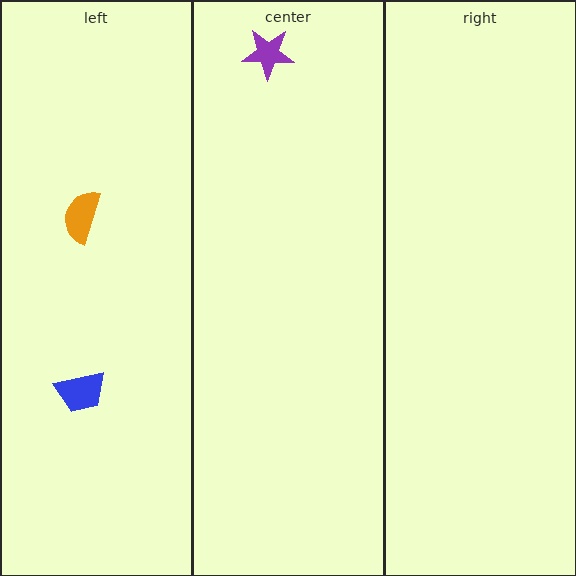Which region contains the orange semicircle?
The left region.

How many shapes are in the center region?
1.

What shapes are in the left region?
The blue trapezoid, the orange semicircle.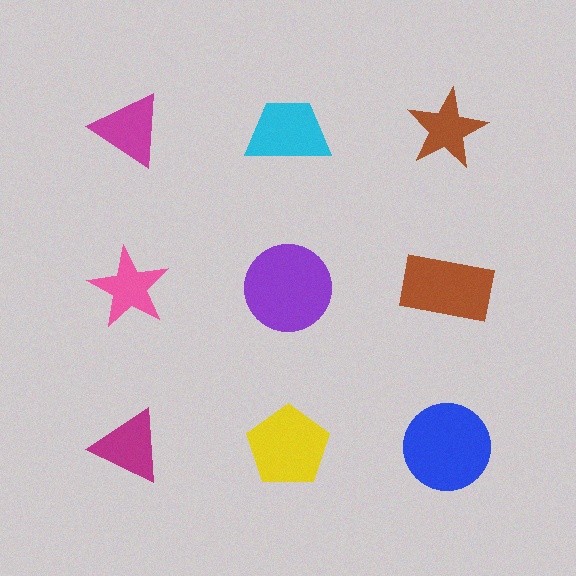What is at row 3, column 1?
A magenta triangle.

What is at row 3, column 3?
A blue circle.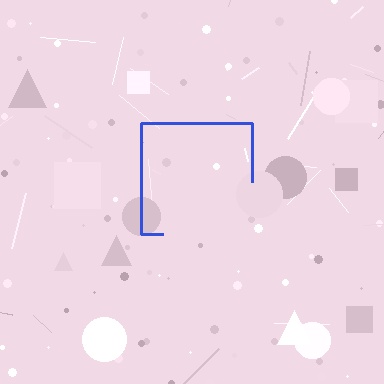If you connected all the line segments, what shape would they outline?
They would outline a square.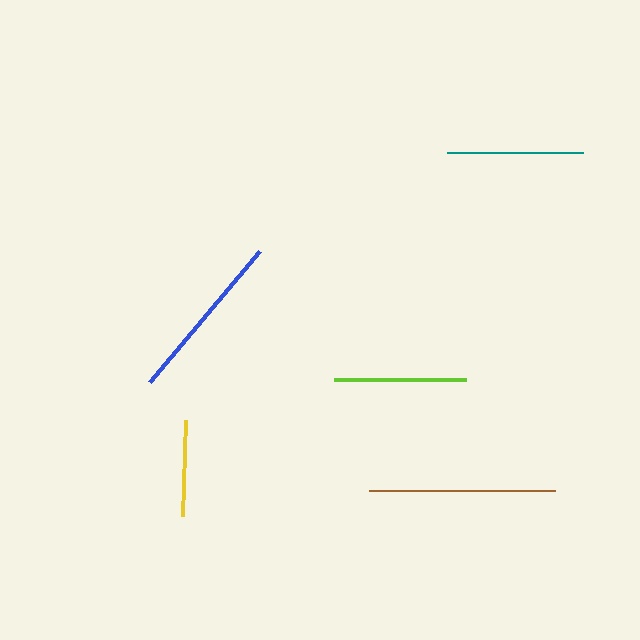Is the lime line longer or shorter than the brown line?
The brown line is longer than the lime line.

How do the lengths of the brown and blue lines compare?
The brown and blue lines are approximately the same length.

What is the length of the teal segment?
The teal segment is approximately 137 pixels long.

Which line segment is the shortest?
The yellow line is the shortest at approximately 96 pixels.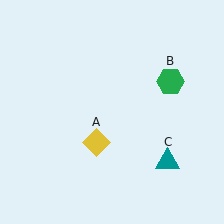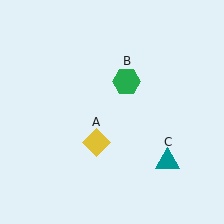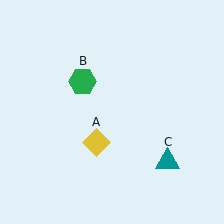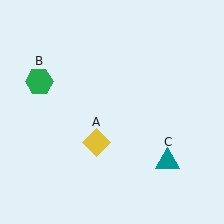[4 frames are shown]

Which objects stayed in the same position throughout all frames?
Yellow diamond (object A) and teal triangle (object C) remained stationary.